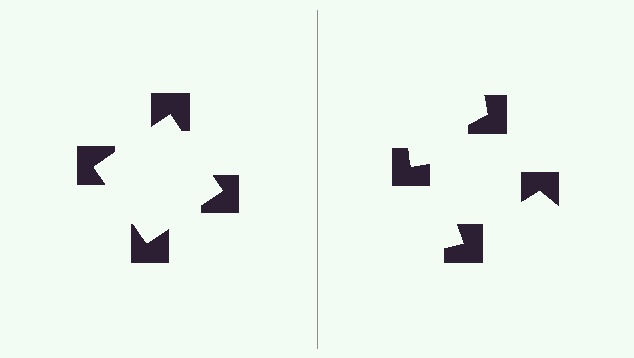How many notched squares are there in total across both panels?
8 — 4 on each side.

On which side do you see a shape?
An illusory square appears on the left side. On the right side the wedge cuts are rotated, so no coherent shape forms.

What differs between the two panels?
The notched squares are positioned identically on both sides; only the wedge orientations differ. On the left they align to a square; on the right they are misaligned.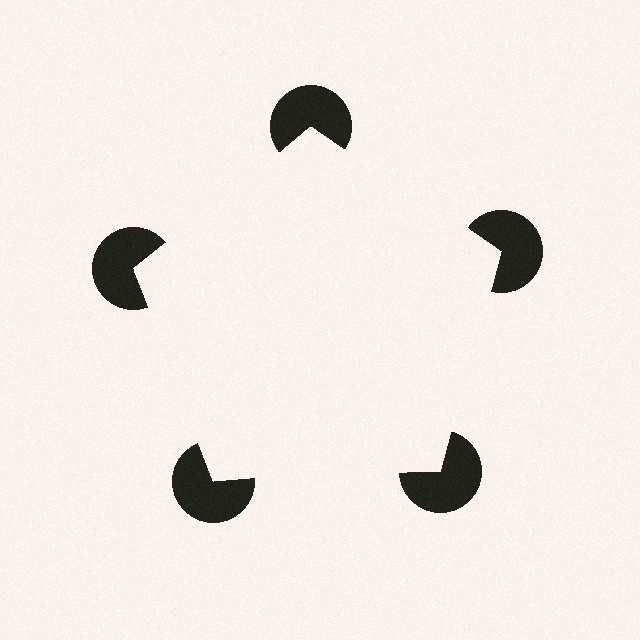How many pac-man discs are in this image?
There are 5 — one at each vertex of the illusory pentagon.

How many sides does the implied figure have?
5 sides.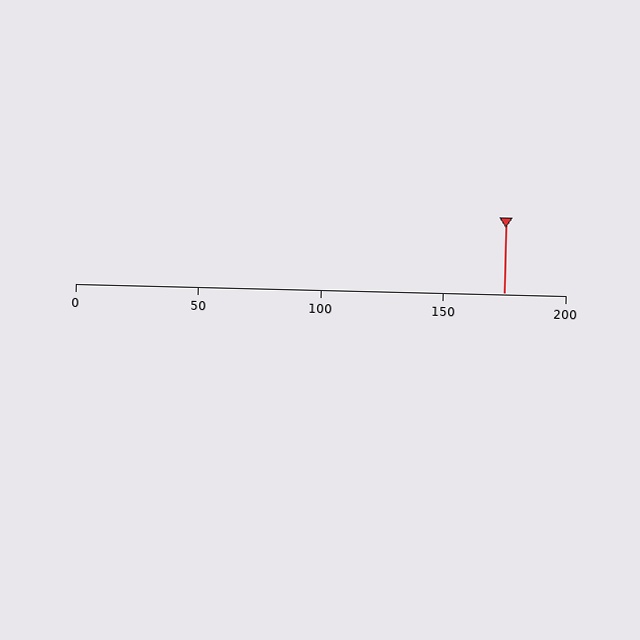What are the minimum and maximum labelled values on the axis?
The axis runs from 0 to 200.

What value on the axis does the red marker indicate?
The marker indicates approximately 175.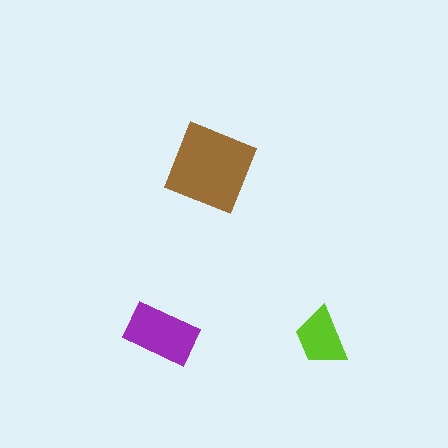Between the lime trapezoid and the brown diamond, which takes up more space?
The brown diamond.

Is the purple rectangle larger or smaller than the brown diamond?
Smaller.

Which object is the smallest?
The lime trapezoid.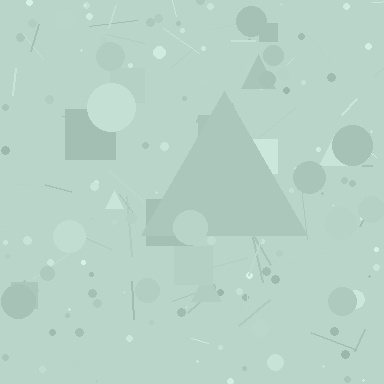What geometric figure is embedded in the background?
A triangle is embedded in the background.